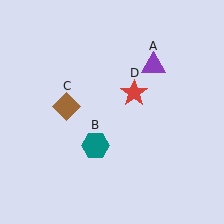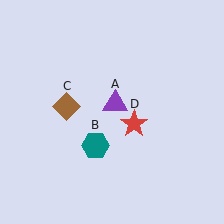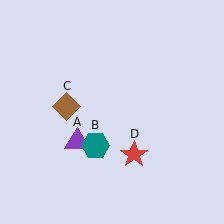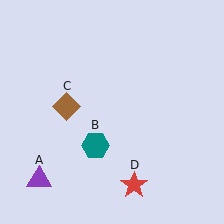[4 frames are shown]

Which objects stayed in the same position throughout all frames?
Teal hexagon (object B) and brown diamond (object C) remained stationary.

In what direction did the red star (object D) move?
The red star (object D) moved down.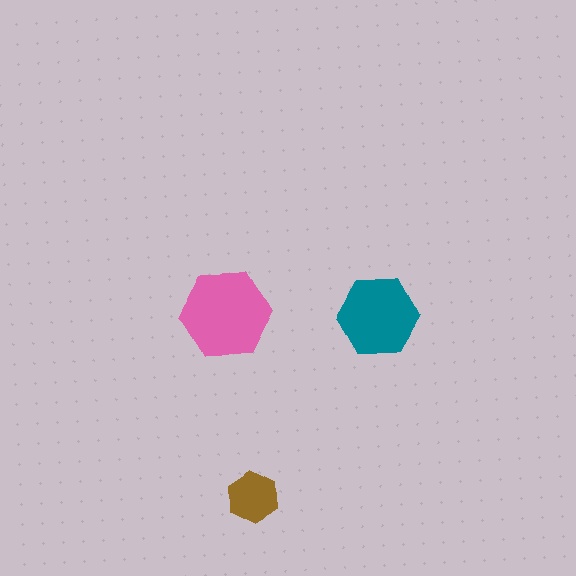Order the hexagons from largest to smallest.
the pink one, the teal one, the brown one.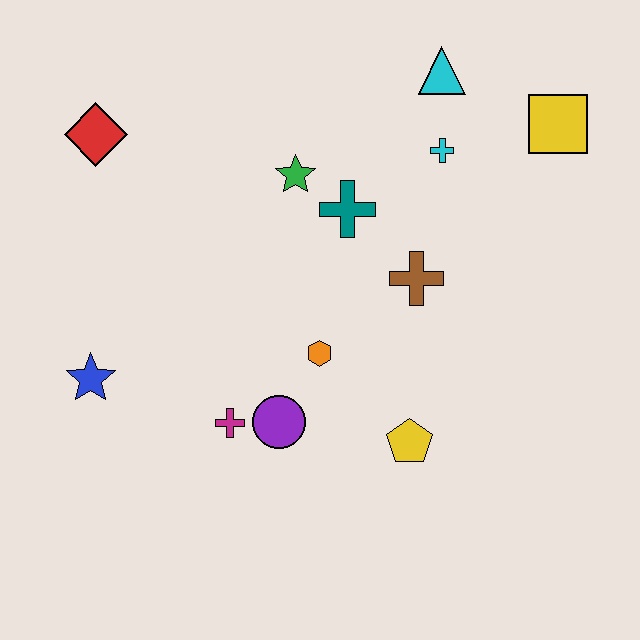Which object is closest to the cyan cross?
The cyan triangle is closest to the cyan cross.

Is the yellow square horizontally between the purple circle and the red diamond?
No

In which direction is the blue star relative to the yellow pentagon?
The blue star is to the left of the yellow pentagon.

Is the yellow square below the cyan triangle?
Yes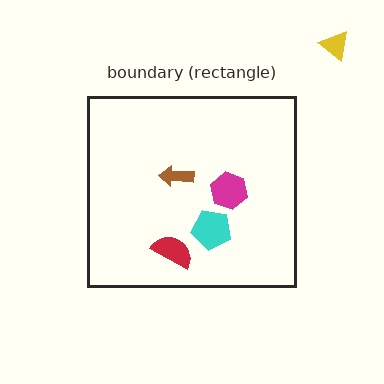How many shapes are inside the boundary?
4 inside, 1 outside.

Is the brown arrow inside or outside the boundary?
Inside.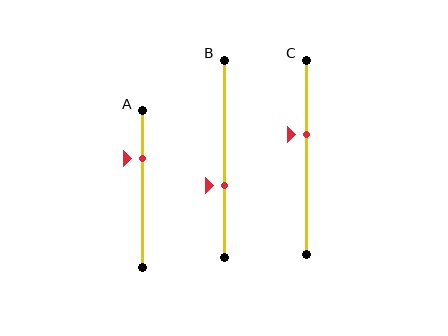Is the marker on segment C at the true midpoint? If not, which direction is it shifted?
No, the marker on segment C is shifted upward by about 12% of the segment length.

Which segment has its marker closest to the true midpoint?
Segment C has its marker closest to the true midpoint.